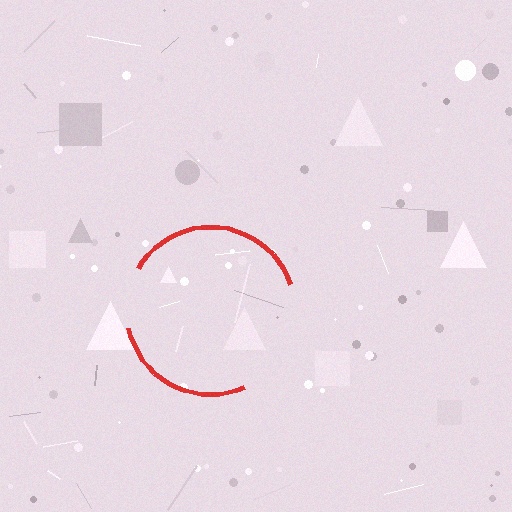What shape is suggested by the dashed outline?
The dashed outline suggests a circle.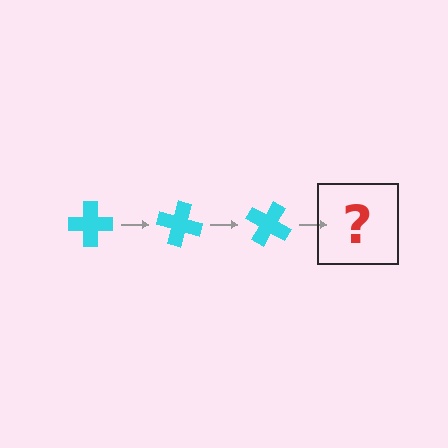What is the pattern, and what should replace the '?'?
The pattern is that the cross rotates 15 degrees each step. The '?' should be a cyan cross rotated 45 degrees.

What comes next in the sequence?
The next element should be a cyan cross rotated 45 degrees.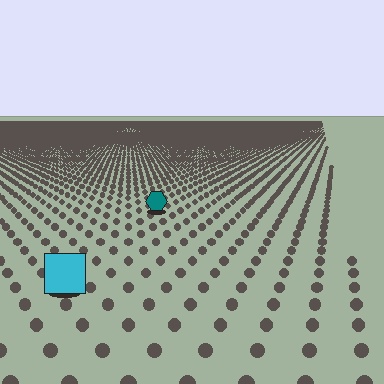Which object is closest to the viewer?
The cyan square is closest. The texture marks near it are larger and more spread out.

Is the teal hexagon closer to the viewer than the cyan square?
No. The cyan square is closer — you can tell from the texture gradient: the ground texture is coarser near it.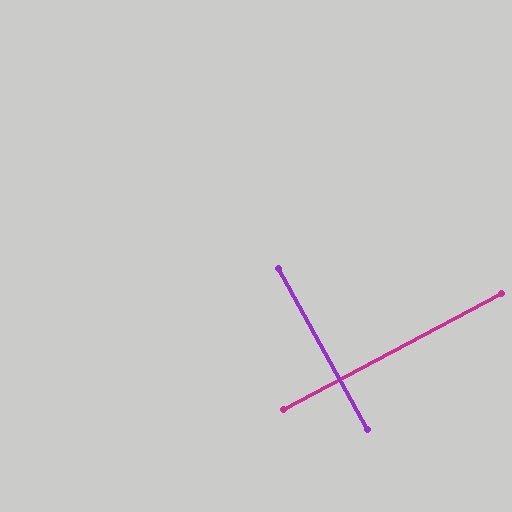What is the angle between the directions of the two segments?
Approximately 89 degrees.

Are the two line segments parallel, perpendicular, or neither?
Perpendicular — they meet at approximately 89°.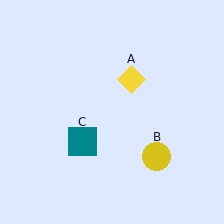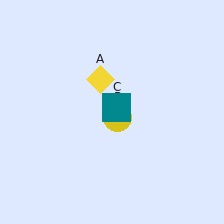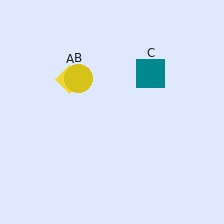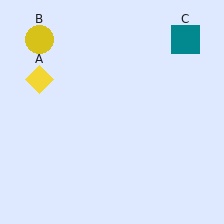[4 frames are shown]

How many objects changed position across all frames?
3 objects changed position: yellow diamond (object A), yellow circle (object B), teal square (object C).